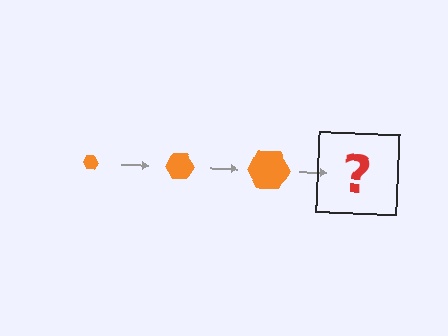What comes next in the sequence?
The next element should be an orange hexagon, larger than the previous one.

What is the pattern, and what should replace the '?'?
The pattern is that the hexagon gets progressively larger each step. The '?' should be an orange hexagon, larger than the previous one.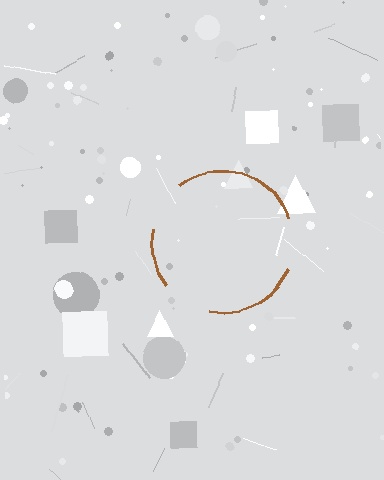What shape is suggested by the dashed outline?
The dashed outline suggests a circle.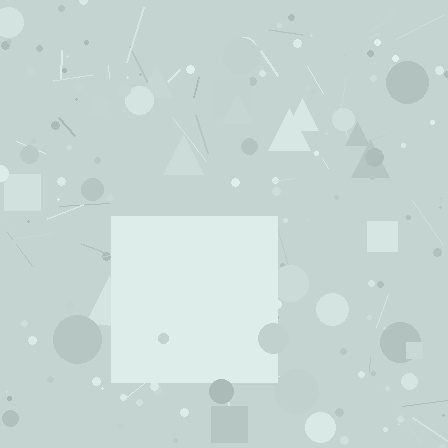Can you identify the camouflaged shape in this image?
The camouflaged shape is a square.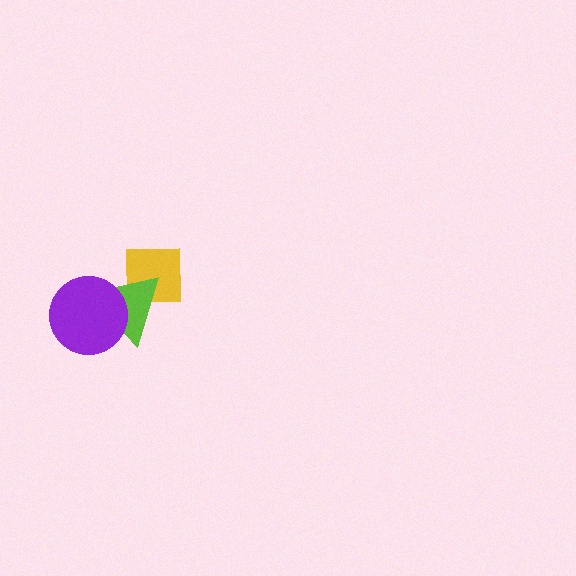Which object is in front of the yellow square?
The lime triangle is in front of the yellow square.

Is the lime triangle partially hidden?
Yes, it is partially covered by another shape.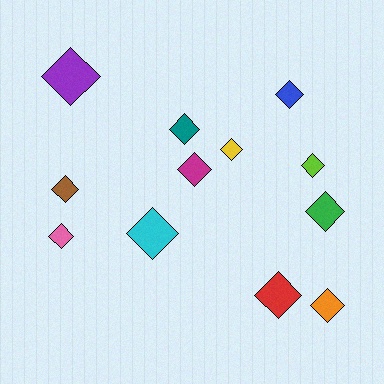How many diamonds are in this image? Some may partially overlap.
There are 12 diamonds.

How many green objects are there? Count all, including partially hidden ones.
There is 1 green object.